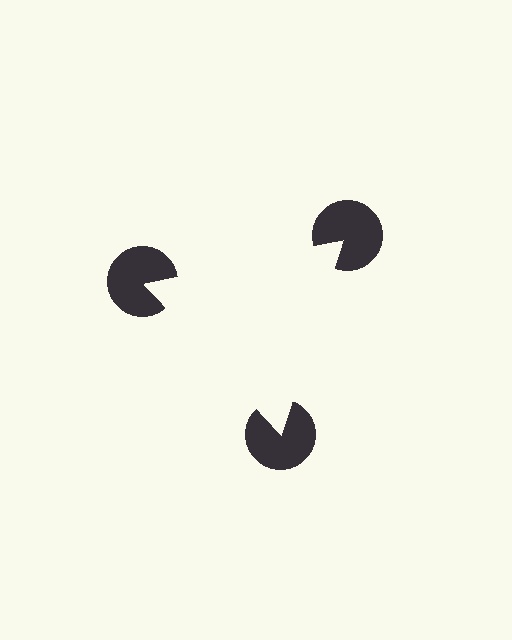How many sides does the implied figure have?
3 sides.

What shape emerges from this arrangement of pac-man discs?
An illusory triangle — its edges are inferred from the aligned wedge cuts in the pac-man discs, not physically drawn.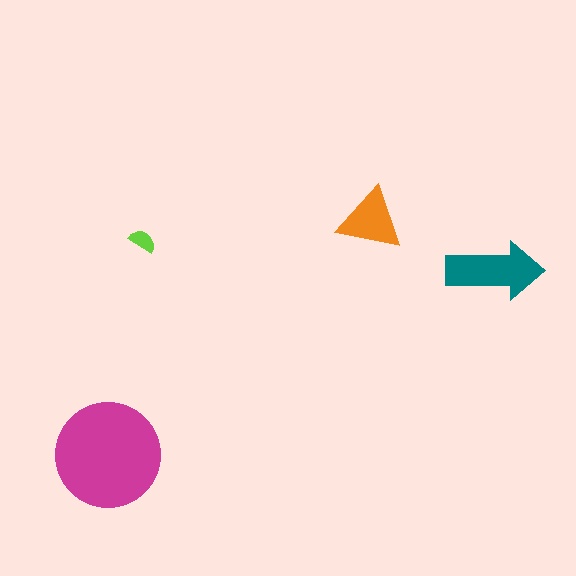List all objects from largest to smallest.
The magenta circle, the teal arrow, the orange triangle, the lime semicircle.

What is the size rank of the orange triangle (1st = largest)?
3rd.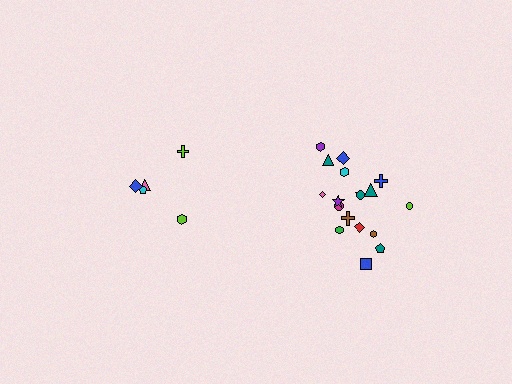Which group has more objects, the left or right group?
The right group.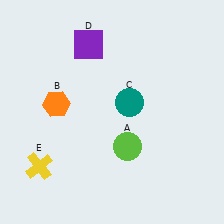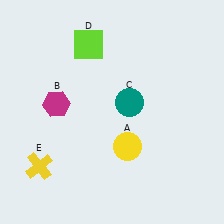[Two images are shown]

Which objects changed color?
A changed from lime to yellow. B changed from orange to magenta. D changed from purple to lime.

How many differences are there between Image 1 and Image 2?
There are 3 differences between the two images.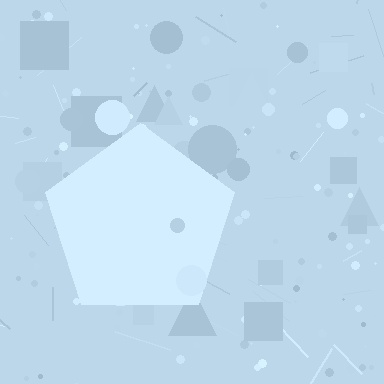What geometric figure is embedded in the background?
A pentagon is embedded in the background.